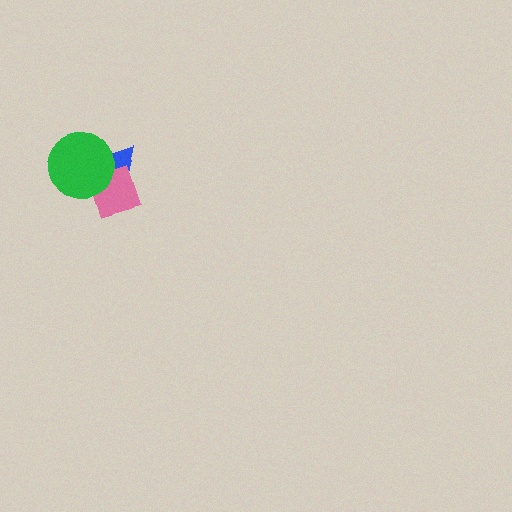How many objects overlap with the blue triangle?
2 objects overlap with the blue triangle.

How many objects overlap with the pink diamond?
2 objects overlap with the pink diamond.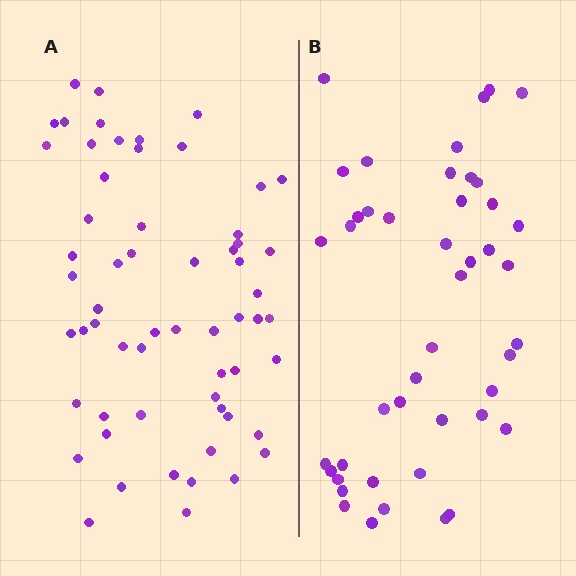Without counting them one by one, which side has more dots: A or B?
Region A (the left region) has more dots.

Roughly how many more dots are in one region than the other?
Region A has approximately 15 more dots than region B.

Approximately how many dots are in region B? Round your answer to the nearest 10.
About 40 dots. (The exact count is 45, which rounds to 40.)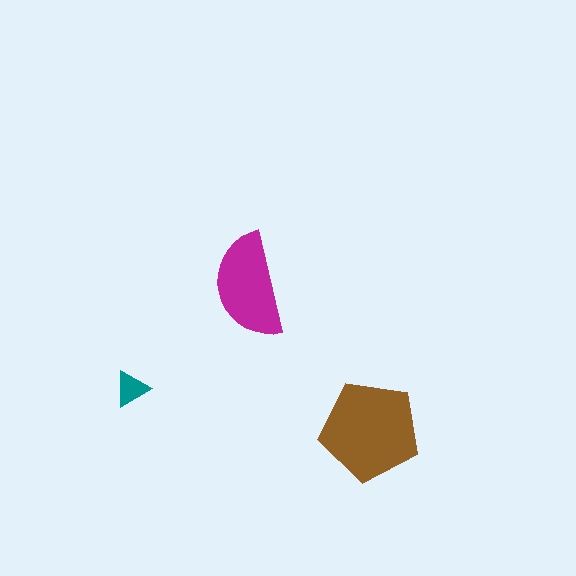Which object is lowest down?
The brown pentagon is bottommost.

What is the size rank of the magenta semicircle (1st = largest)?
2nd.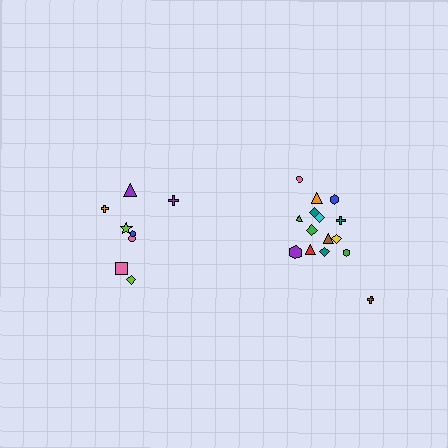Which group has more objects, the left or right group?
The right group.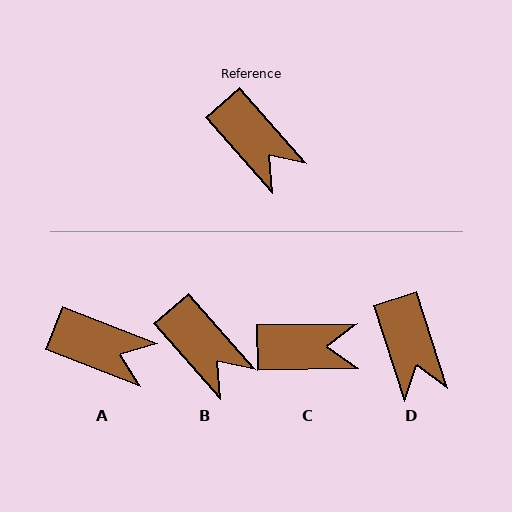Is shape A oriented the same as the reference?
No, it is off by about 27 degrees.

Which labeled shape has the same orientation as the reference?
B.